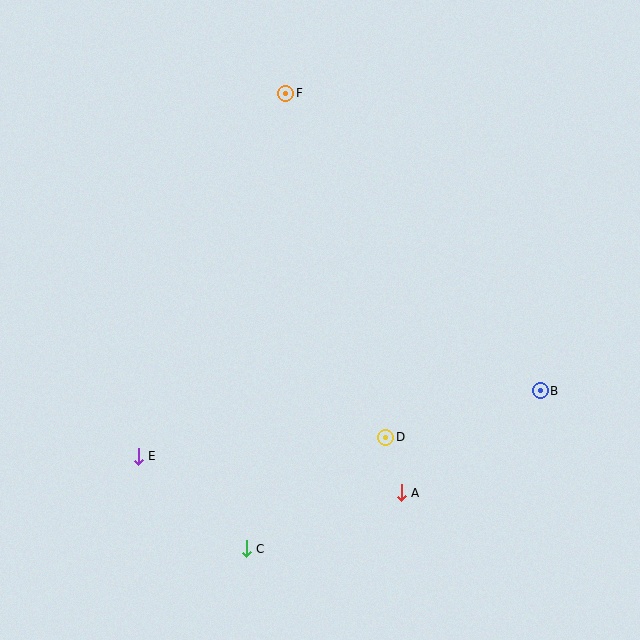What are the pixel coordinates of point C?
Point C is at (246, 549).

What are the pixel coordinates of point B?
Point B is at (540, 391).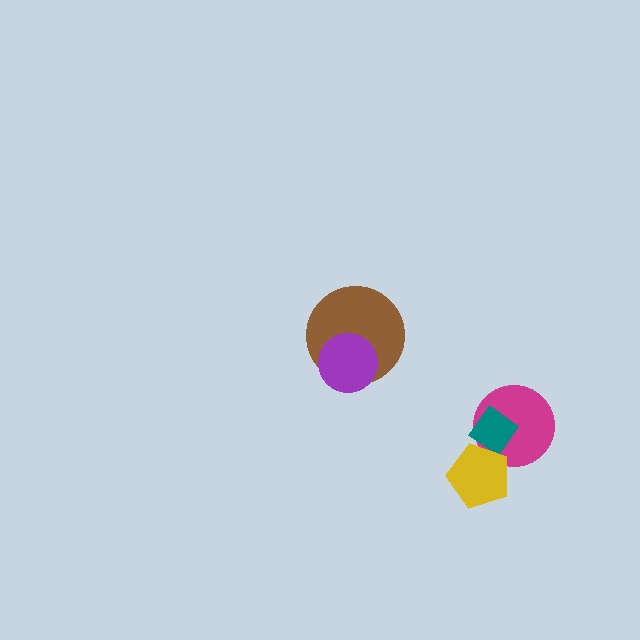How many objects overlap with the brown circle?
1 object overlaps with the brown circle.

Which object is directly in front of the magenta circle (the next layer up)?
The teal diamond is directly in front of the magenta circle.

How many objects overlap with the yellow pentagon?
2 objects overlap with the yellow pentagon.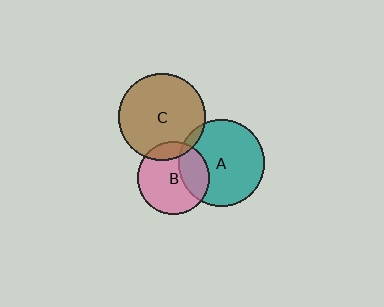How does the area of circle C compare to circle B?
Approximately 1.4 times.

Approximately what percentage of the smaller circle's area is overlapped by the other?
Approximately 5%.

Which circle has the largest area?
Circle A (teal).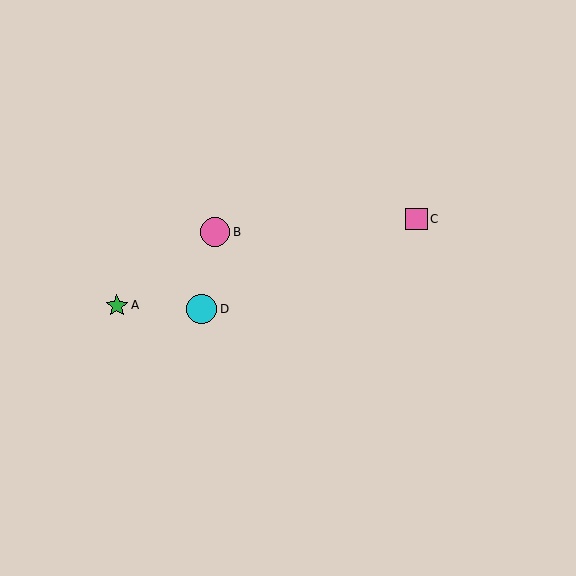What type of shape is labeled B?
Shape B is a pink circle.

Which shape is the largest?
The cyan circle (labeled D) is the largest.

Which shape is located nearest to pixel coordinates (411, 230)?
The pink square (labeled C) at (416, 219) is nearest to that location.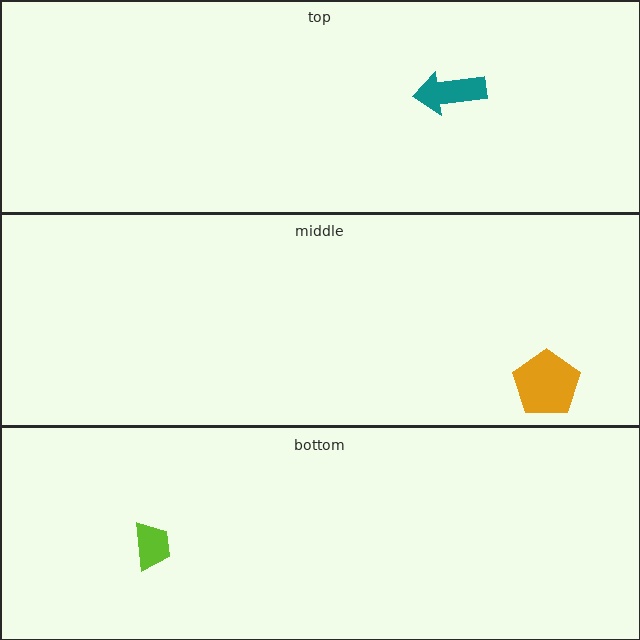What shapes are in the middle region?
The orange pentagon.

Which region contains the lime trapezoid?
The bottom region.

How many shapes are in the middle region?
1.